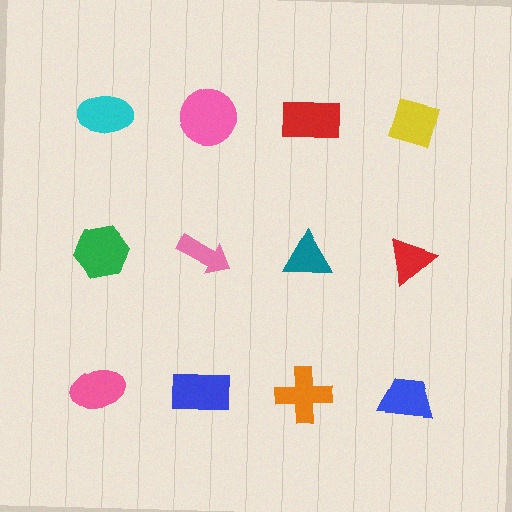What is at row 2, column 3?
A teal triangle.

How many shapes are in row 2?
4 shapes.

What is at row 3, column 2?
A blue rectangle.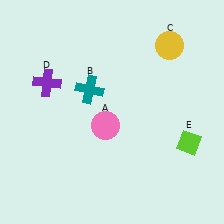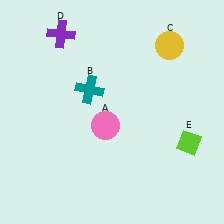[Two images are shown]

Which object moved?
The purple cross (D) moved up.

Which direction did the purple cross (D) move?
The purple cross (D) moved up.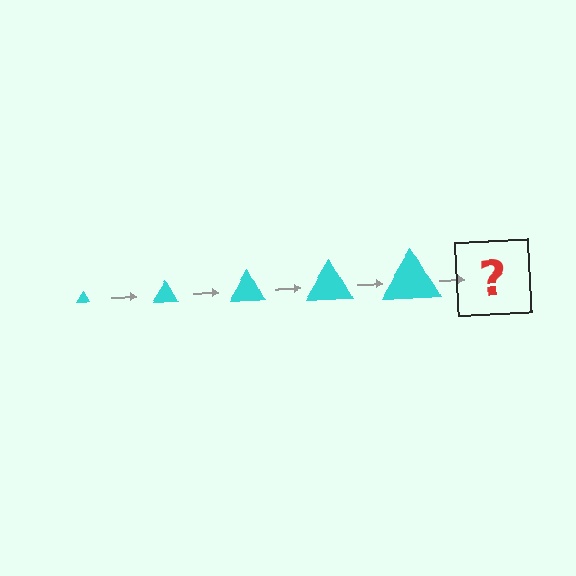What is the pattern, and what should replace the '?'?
The pattern is that the triangle gets progressively larger each step. The '?' should be a cyan triangle, larger than the previous one.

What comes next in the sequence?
The next element should be a cyan triangle, larger than the previous one.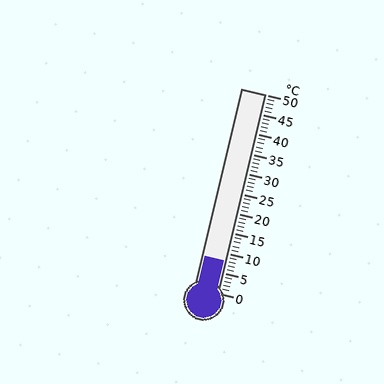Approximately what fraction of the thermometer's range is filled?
The thermometer is filled to approximately 15% of its range.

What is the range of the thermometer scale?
The thermometer scale ranges from 0°C to 50°C.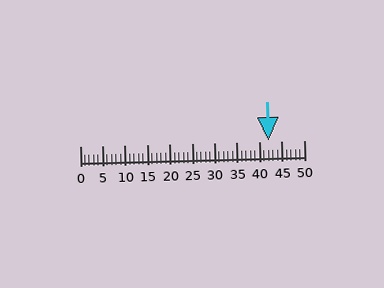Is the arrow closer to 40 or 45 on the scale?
The arrow is closer to 40.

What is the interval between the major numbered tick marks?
The major tick marks are spaced 5 units apart.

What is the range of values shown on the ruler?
The ruler shows values from 0 to 50.